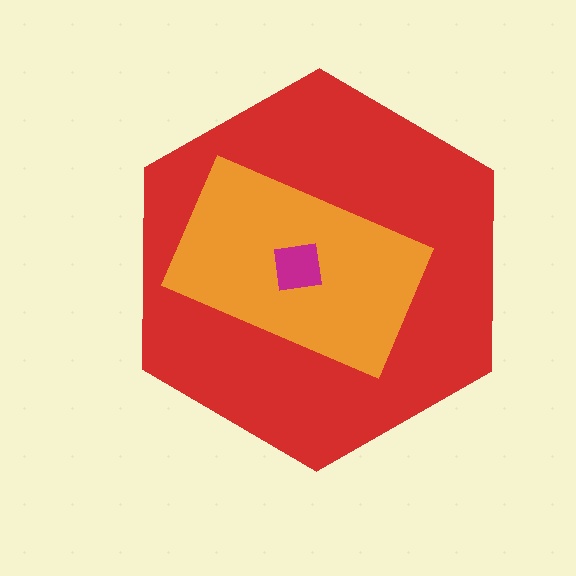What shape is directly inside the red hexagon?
The orange rectangle.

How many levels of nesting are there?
3.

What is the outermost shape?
The red hexagon.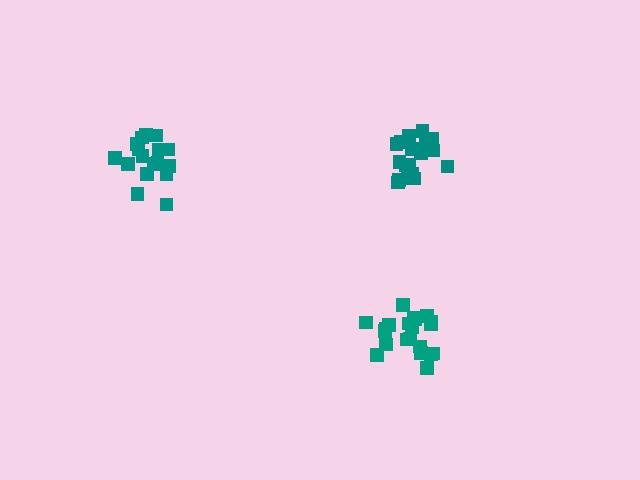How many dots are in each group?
Group 1: 17 dots, Group 2: 21 dots, Group 3: 20 dots (58 total).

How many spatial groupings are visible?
There are 3 spatial groupings.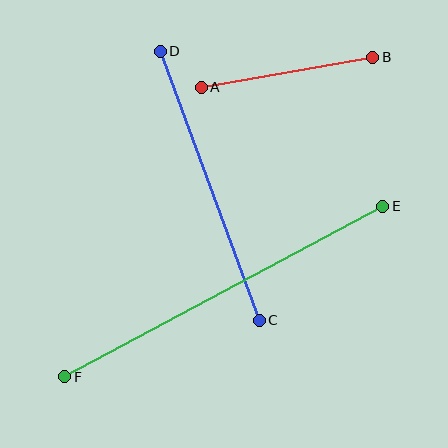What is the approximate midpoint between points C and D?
The midpoint is at approximately (210, 186) pixels.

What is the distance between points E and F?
The distance is approximately 361 pixels.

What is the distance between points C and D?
The distance is approximately 286 pixels.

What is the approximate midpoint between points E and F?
The midpoint is at approximately (224, 291) pixels.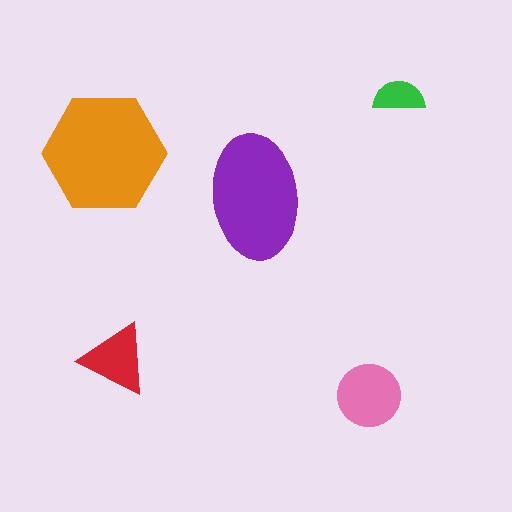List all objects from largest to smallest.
The orange hexagon, the purple ellipse, the pink circle, the red triangle, the green semicircle.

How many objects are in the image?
There are 5 objects in the image.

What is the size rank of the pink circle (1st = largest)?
3rd.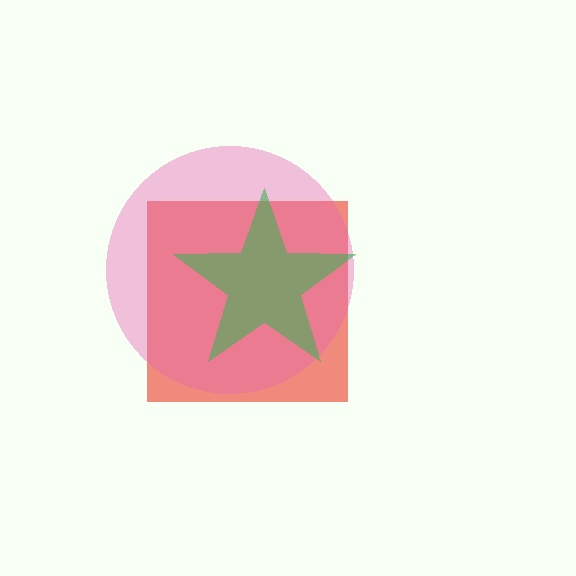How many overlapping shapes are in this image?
There are 3 overlapping shapes in the image.